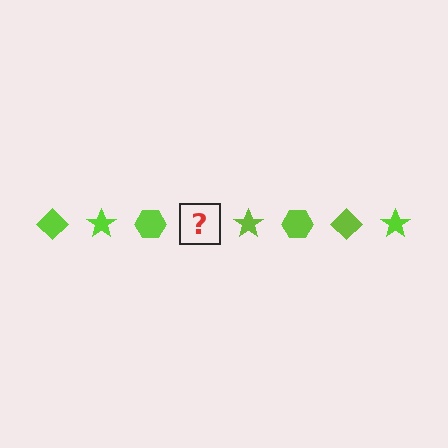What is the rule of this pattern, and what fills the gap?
The rule is that the pattern cycles through diamond, star, hexagon shapes in lime. The gap should be filled with a lime diamond.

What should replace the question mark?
The question mark should be replaced with a lime diamond.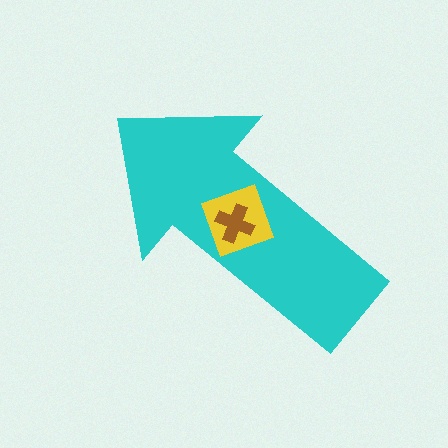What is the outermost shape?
The cyan arrow.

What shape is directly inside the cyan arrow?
The yellow square.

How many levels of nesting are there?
3.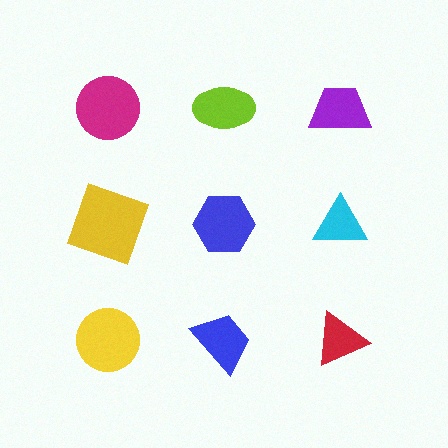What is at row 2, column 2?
A blue hexagon.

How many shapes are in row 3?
3 shapes.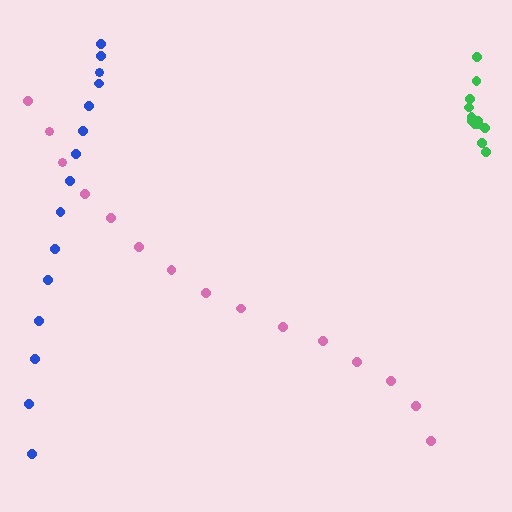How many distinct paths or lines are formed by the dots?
There are 3 distinct paths.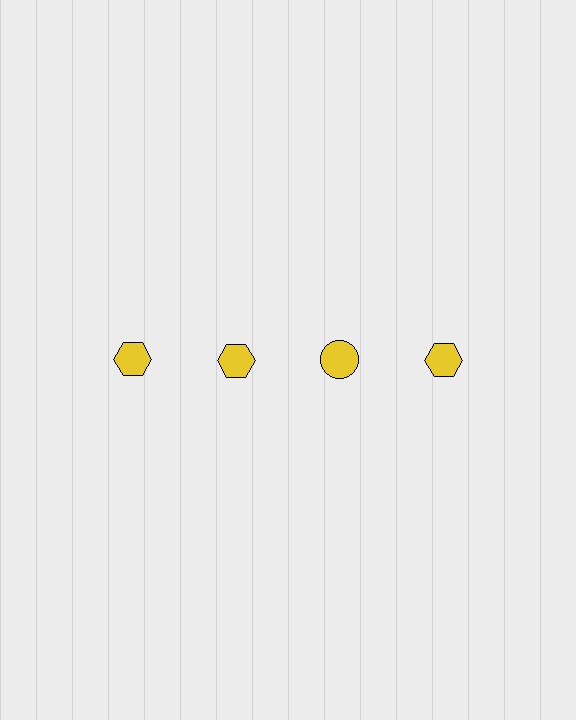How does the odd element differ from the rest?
It has a different shape: circle instead of hexagon.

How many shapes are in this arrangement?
There are 4 shapes arranged in a grid pattern.